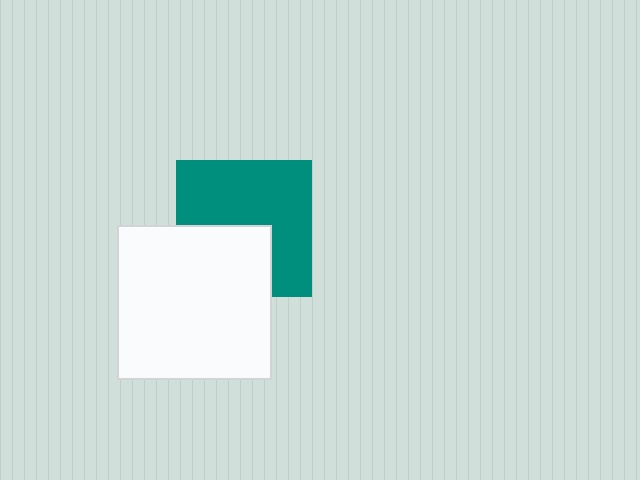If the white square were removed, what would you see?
You would see the complete teal square.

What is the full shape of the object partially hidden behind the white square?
The partially hidden object is a teal square.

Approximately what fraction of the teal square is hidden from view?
Roughly 37% of the teal square is hidden behind the white square.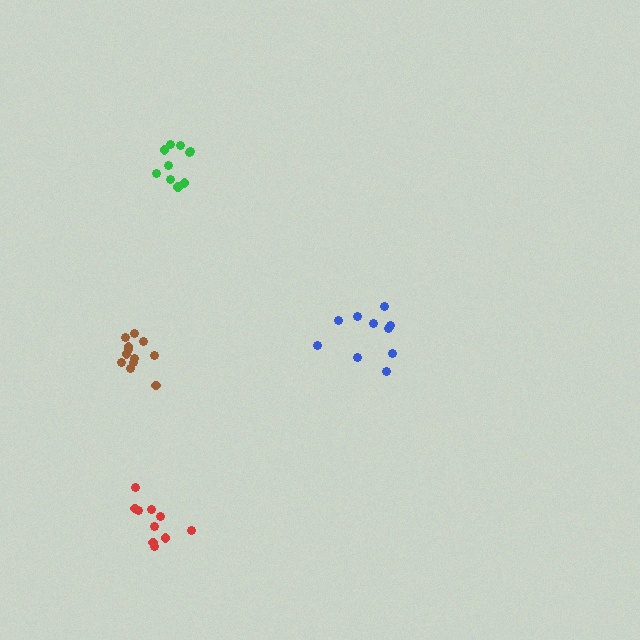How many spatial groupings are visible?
There are 4 spatial groupings.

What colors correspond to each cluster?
The clusters are colored: red, green, brown, blue.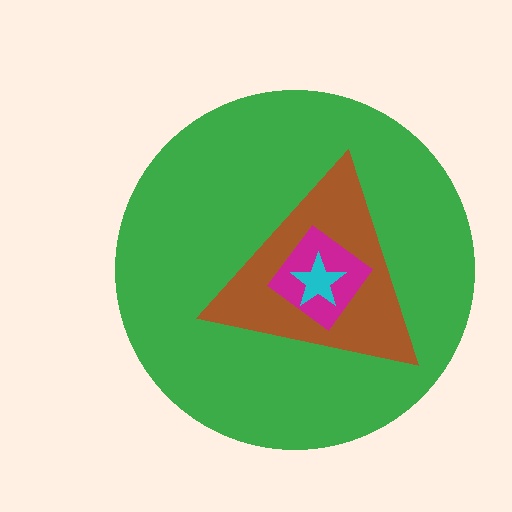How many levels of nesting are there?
4.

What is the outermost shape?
The green circle.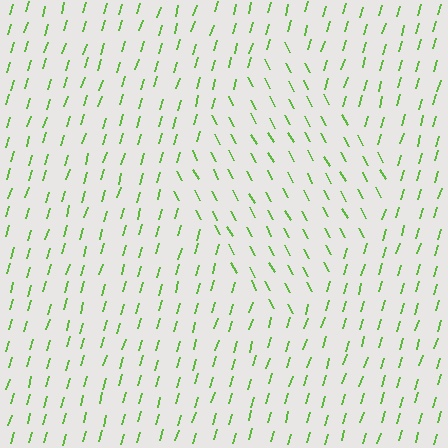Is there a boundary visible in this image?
Yes, there is a texture boundary formed by a change in line orientation.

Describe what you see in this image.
The image is filled with small lime line segments. A diamond region in the image has lines oriented differently from the surrounding lines, creating a visible texture boundary.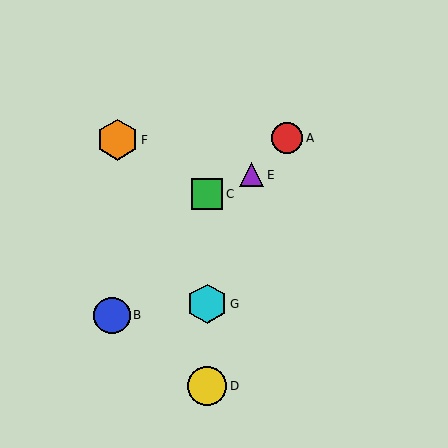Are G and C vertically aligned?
Yes, both are at x≈207.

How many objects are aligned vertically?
3 objects (C, D, G) are aligned vertically.